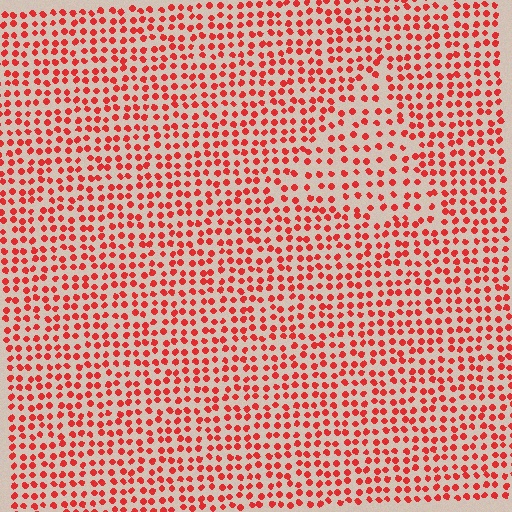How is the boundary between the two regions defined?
The boundary is defined by a change in element density (approximately 1.5x ratio). All elements are the same color, size, and shape.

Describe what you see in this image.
The image contains small red elements arranged at two different densities. A triangle-shaped region is visible where the elements are less densely packed than the surrounding area.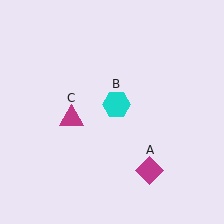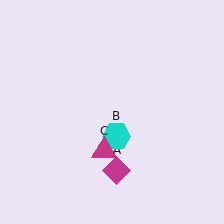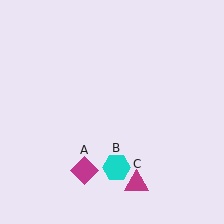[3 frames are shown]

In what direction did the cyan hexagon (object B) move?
The cyan hexagon (object B) moved down.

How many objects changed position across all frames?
3 objects changed position: magenta diamond (object A), cyan hexagon (object B), magenta triangle (object C).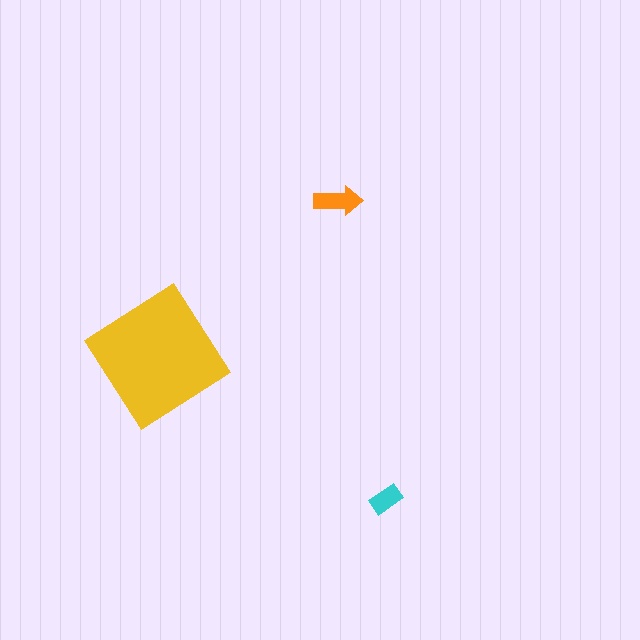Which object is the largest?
The yellow diamond.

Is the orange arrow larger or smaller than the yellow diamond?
Smaller.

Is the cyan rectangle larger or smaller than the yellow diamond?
Smaller.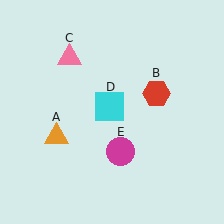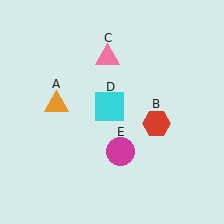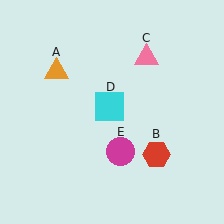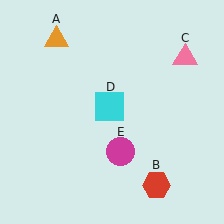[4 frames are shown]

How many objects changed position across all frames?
3 objects changed position: orange triangle (object A), red hexagon (object B), pink triangle (object C).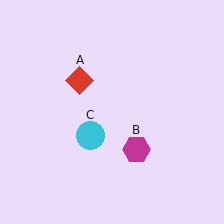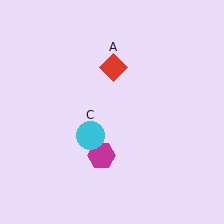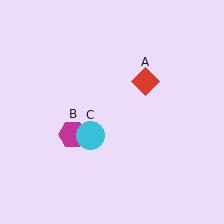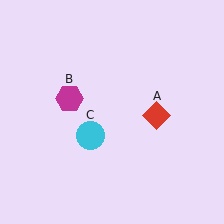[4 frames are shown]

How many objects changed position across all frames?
2 objects changed position: red diamond (object A), magenta hexagon (object B).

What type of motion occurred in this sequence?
The red diamond (object A), magenta hexagon (object B) rotated clockwise around the center of the scene.